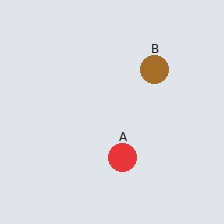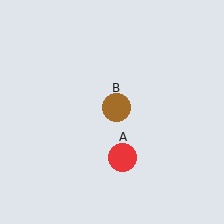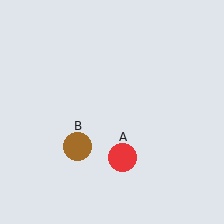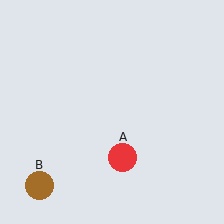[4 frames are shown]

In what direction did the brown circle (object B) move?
The brown circle (object B) moved down and to the left.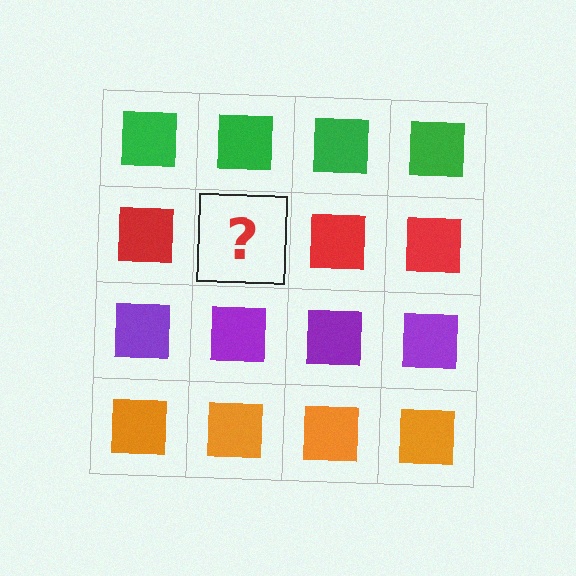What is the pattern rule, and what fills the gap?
The rule is that each row has a consistent color. The gap should be filled with a red square.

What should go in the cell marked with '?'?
The missing cell should contain a red square.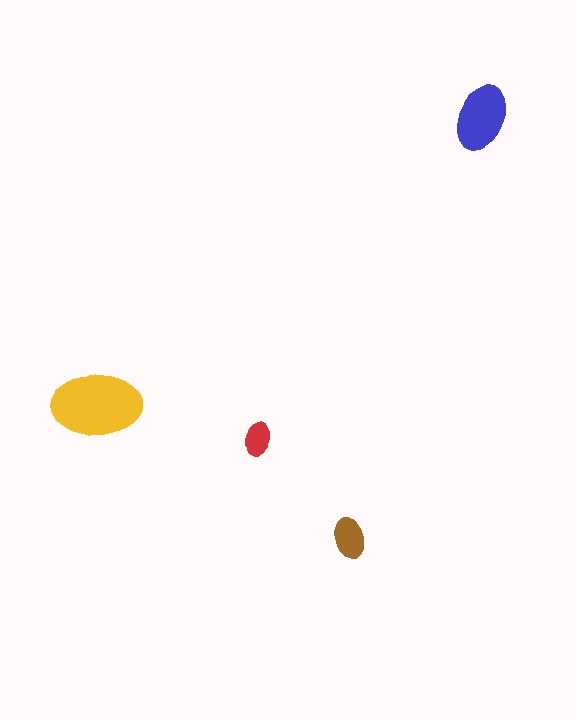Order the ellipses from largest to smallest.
the yellow one, the blue one, the brown one, the red one.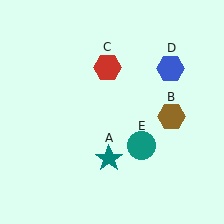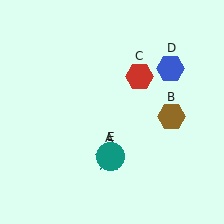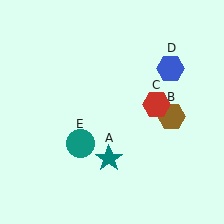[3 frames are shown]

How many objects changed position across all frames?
2 objects changed position: red hexagon (object C), teal circle (object E).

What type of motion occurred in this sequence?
The red hexagon (object C), teal circle (object E) rotated clockwise around the center of the scene.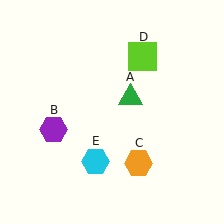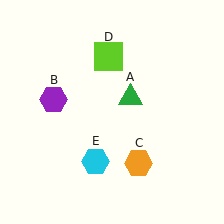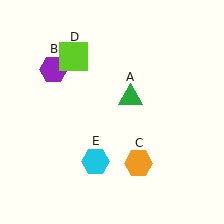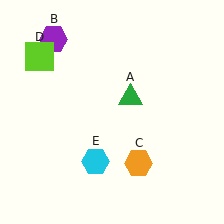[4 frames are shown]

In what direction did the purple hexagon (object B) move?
The purple hexagon (object B) moved up.